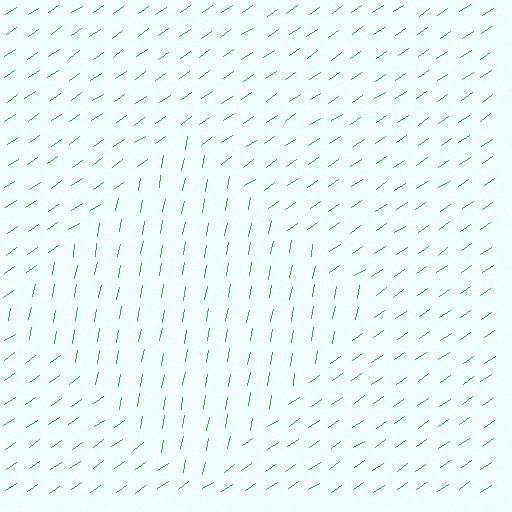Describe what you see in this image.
The image is filled with small green line segments. A diamond region in the image has lines oriented differently from the surrounding lines, creating a visible texture boundary.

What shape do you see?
I see a diamond.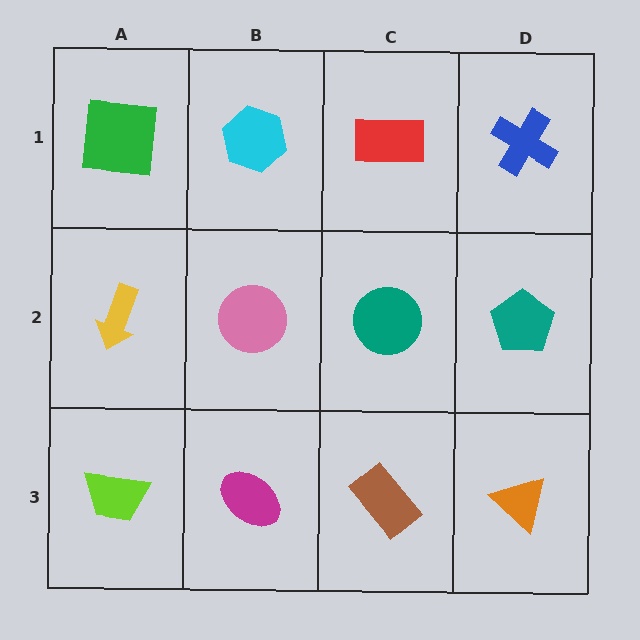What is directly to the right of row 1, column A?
A cyan hexagon.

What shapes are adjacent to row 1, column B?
A pink circle (row 2, column B), a green square (row 1, column A), a red rectangle (row 1, column C).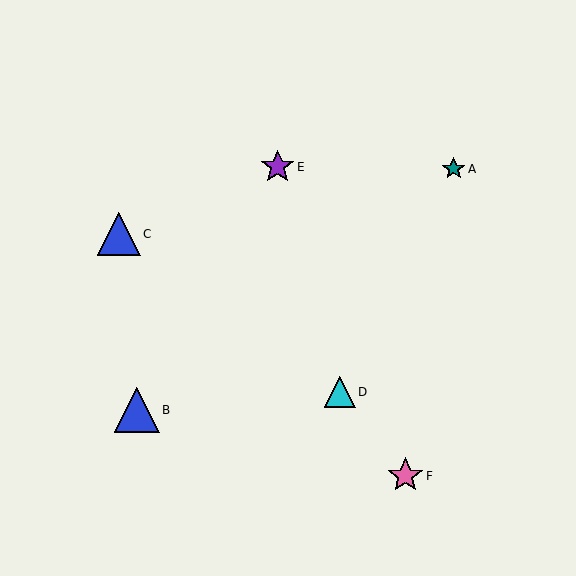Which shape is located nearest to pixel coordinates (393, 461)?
The pink star (labeled F) at (405, 476) is nearest to that location.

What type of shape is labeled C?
Shape C is a blue triangle.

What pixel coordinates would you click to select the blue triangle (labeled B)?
Click at (137, 410) to select the blue triangle B.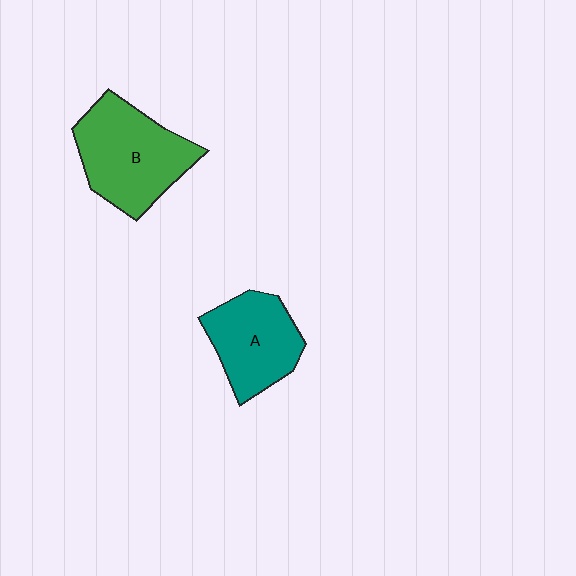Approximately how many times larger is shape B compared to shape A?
Approximately 1.3 times.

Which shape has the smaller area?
Shape A (teal).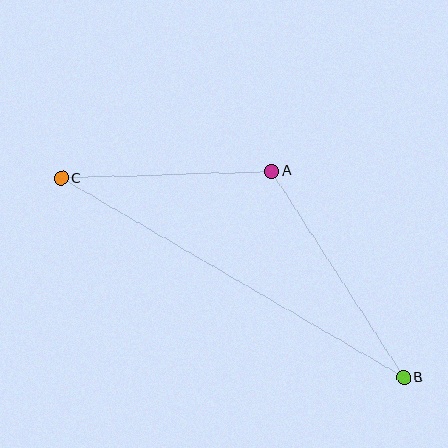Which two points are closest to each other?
Points A and C are closest to each other.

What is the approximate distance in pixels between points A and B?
The distance between A and B is approximately 245 pixels.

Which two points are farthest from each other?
Points B and C are farthest from each other.